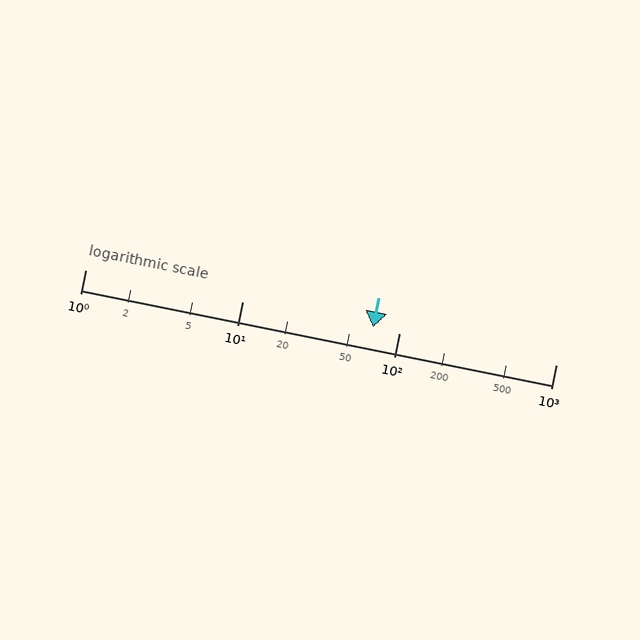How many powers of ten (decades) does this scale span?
The scale spans 3 decades, from 1 to 1000.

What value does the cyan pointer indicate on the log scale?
The pointer indicates approximately 68.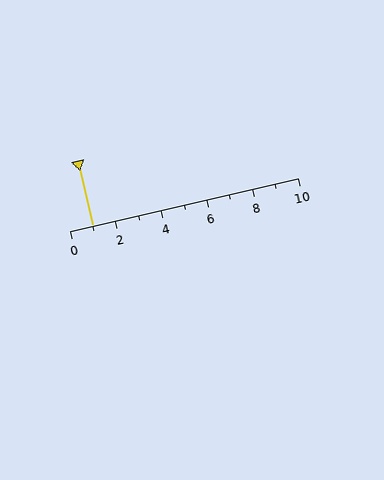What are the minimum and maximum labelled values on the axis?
The axis runs from 0 to 10.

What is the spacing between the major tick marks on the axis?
The major ticks are spaced 2 apart.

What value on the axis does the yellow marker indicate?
The marker indicates approximately 1.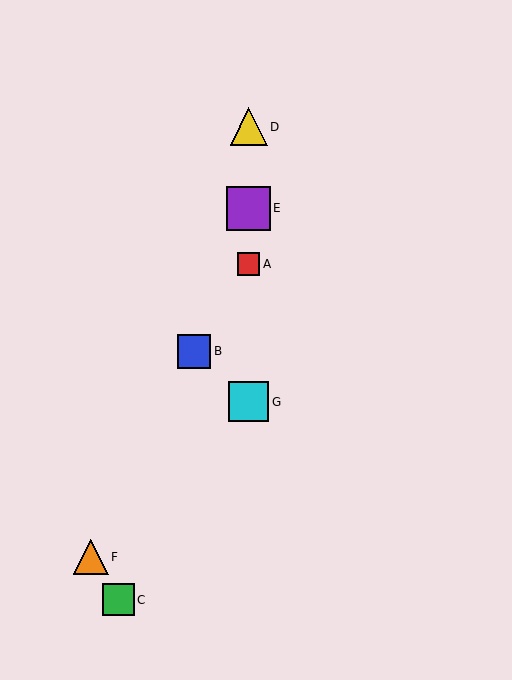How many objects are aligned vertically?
4 objects (A, D, E, G) are aligned vertically.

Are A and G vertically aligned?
Yes, both are at x≈249.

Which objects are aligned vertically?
Objects A, D, E, G are aligned vertically.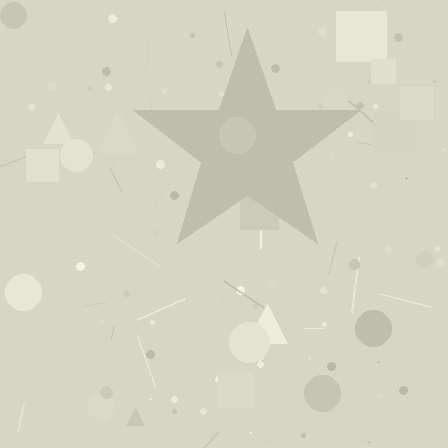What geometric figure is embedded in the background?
A star is embedded in the background.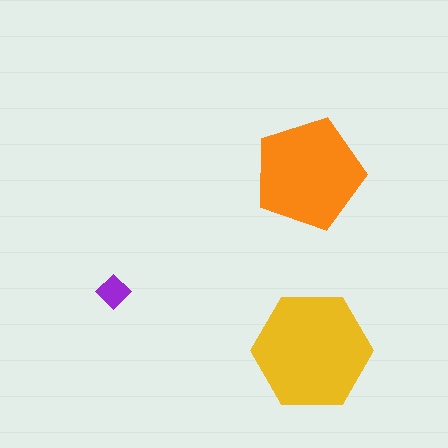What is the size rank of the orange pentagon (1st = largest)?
2nd.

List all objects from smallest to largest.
The purple diamond, the orange pentagon, the yellow hexagon.